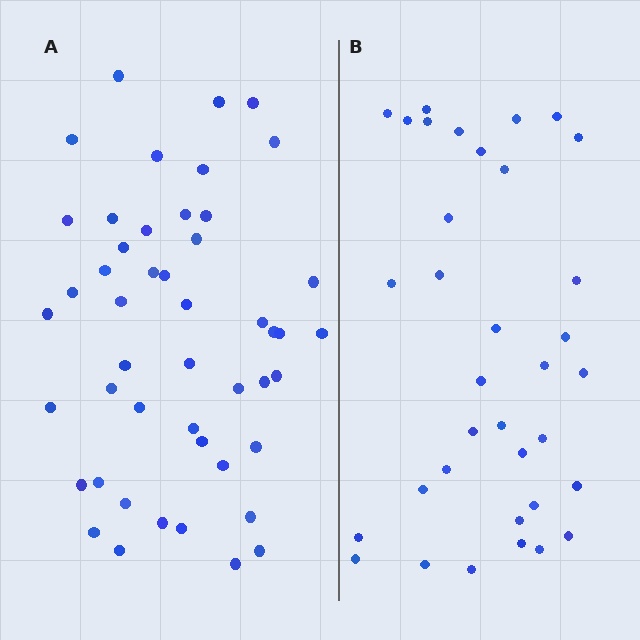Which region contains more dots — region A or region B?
Region A (the left region) has more dots.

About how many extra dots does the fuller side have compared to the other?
Region A has approximately 15 more dots than region B.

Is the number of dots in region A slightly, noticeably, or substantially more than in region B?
Region A has noticeably more, but not dramatically so. The ratio is roughly 1.4 to 1.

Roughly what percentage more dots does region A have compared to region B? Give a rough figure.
About 35% more.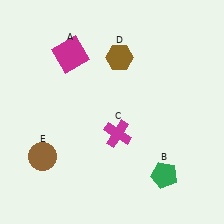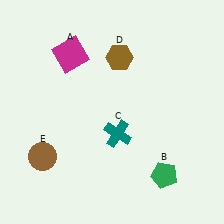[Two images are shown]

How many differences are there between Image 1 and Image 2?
There is 1 difference between the two images.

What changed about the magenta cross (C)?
In Image 1, C is magenta. In Image 2, it changed to teal.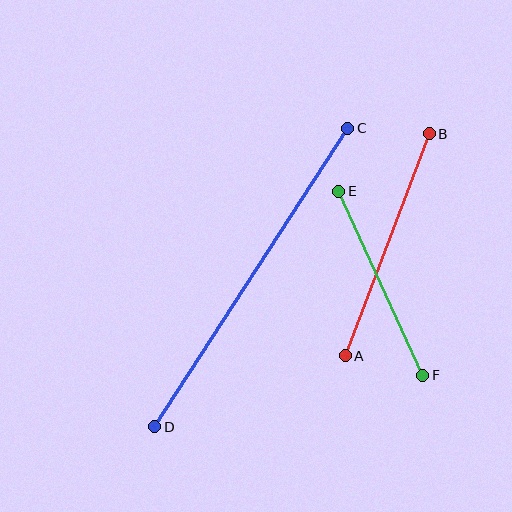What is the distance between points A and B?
The distance is approximately 237 pixels.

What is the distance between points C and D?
The distance is approximately 355 pixels.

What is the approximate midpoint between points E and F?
The midpoint is at approximately (381, 283) pixels.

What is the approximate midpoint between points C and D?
The midpoint is at approximately (251, 278) pixels.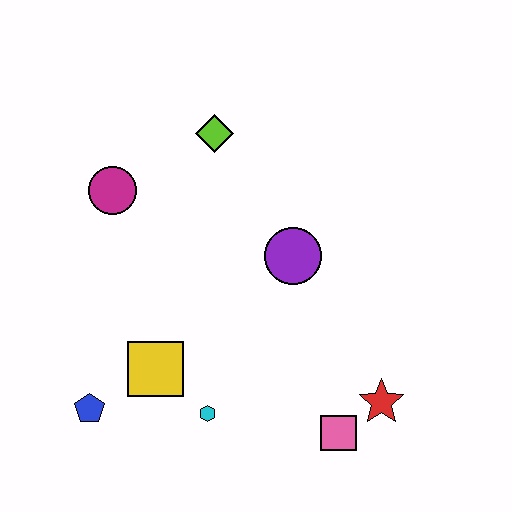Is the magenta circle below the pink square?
No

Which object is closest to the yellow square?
The cyan hexagon is closest to the yellow square.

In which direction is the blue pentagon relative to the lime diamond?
The blue pentagon is below the lime diamond.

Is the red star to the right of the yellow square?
Yes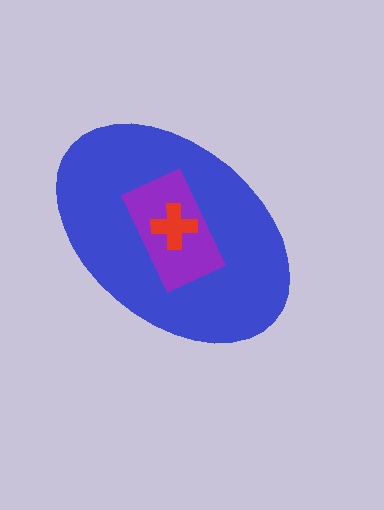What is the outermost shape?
The blue ellipse.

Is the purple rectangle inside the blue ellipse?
Yes.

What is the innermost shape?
The red cross.